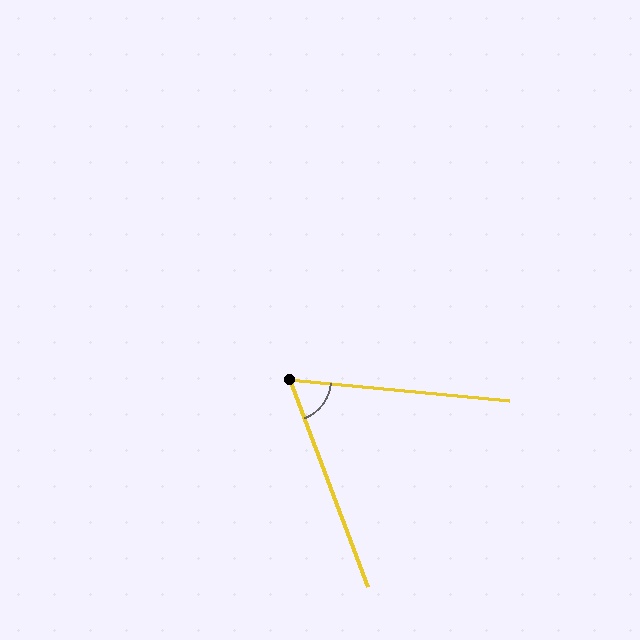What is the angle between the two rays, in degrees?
Approximately 64 degrees.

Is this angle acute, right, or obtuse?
It is acute.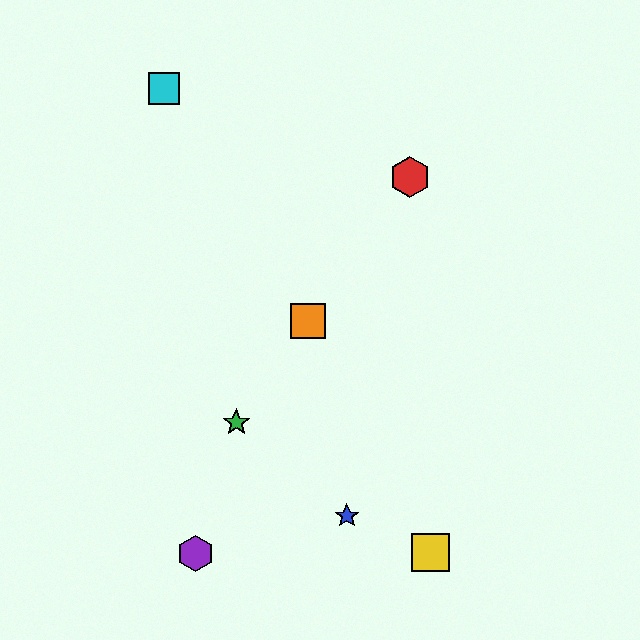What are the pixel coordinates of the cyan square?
The cyan square is at (164, 89).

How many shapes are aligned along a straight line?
3 shapes (the red hexagon, the green star, the orange square) are aligned along a straight line.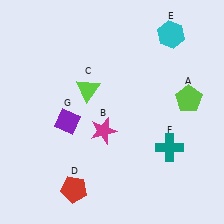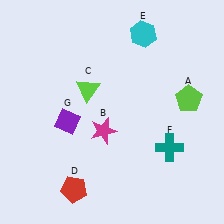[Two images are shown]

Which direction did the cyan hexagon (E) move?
The cyan hexagon (E) moved left.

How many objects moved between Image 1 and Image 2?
1 object moved between the two images.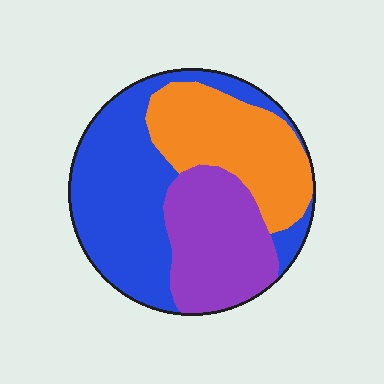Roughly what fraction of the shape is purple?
Purple covers about 30% of the shape.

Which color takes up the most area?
Blue, at roughly 45%.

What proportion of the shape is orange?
Orange takes up between a quarter and a half of the shape.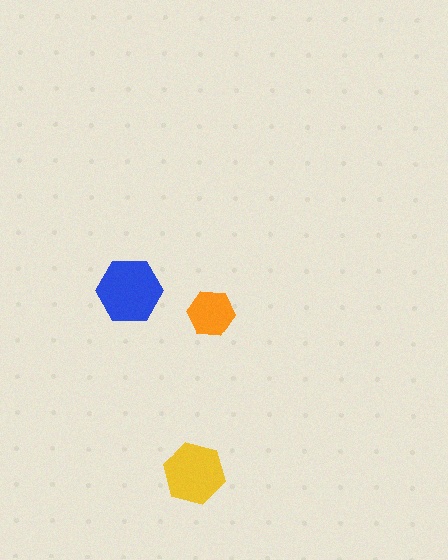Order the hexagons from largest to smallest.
the blue one, the yellow one, the orange one.